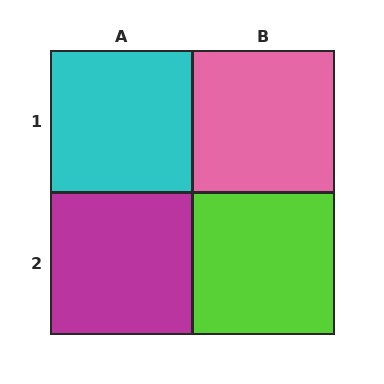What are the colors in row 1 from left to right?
Cyan, pink.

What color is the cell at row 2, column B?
Lime.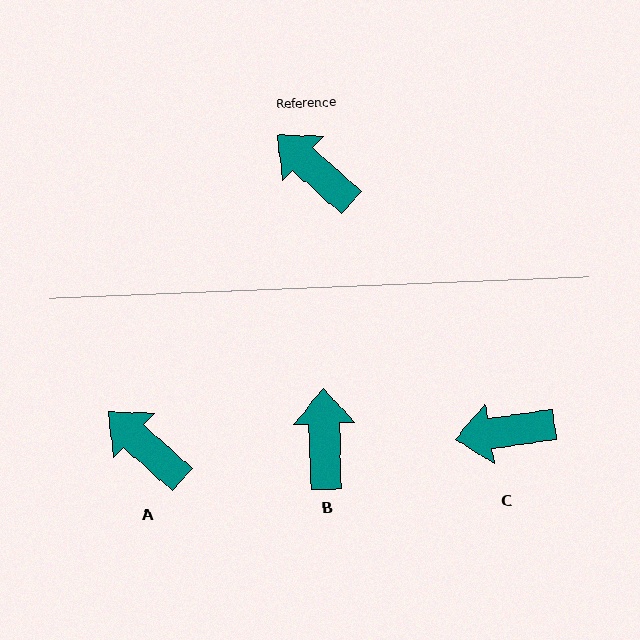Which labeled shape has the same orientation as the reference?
A.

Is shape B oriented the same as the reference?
No, it is off by about 46 degrees.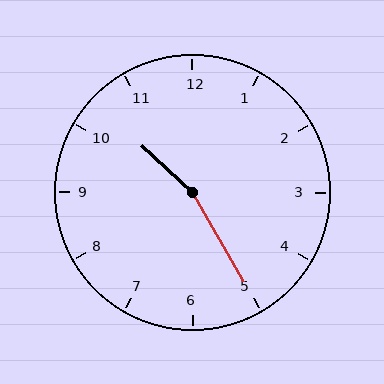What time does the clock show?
10:25.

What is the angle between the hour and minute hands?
Approximately 162 degrees.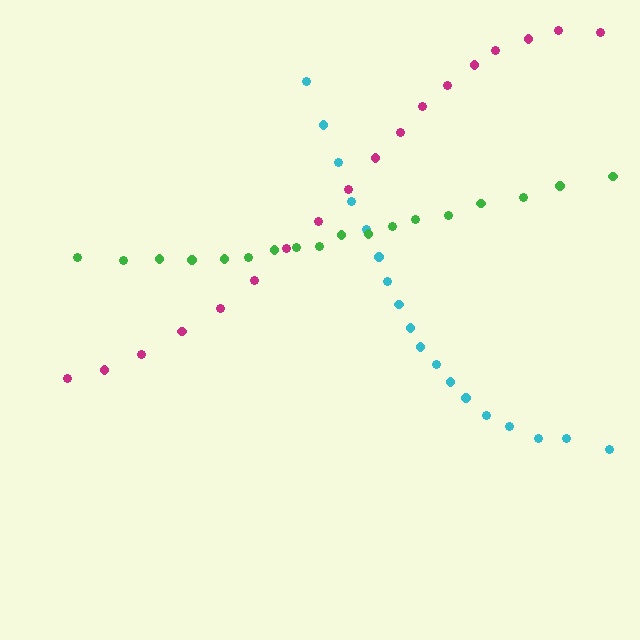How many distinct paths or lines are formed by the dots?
There are 3 distinct paths.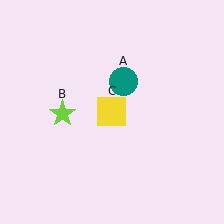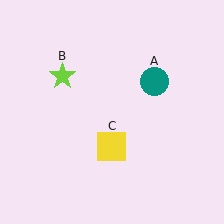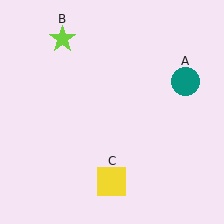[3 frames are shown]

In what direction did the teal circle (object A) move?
The teal circle (object A) moved right.